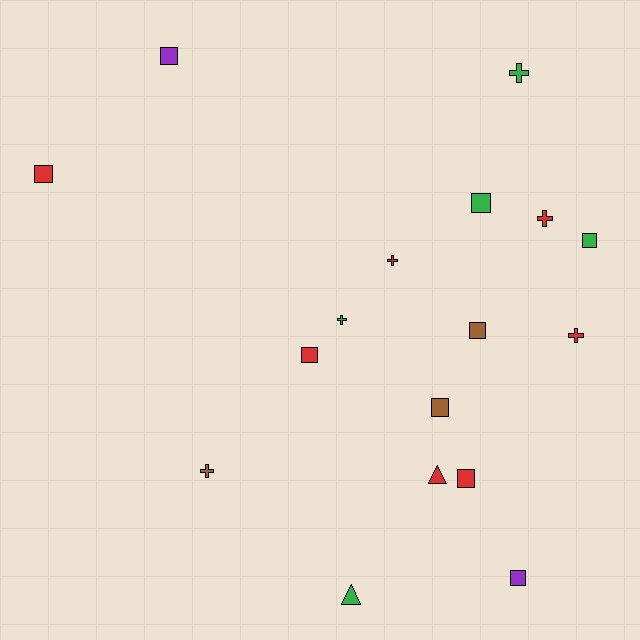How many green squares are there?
There are 2 green squares.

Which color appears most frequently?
Red, with 7 objects.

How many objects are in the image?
There are 17 objects.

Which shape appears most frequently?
Square, with 9 objects.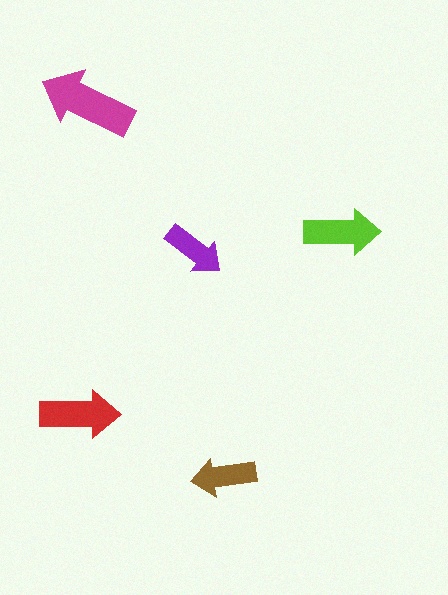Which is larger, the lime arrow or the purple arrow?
The lime one.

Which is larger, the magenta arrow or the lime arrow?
The magenta one.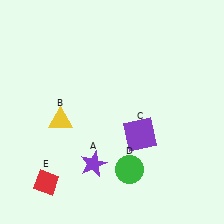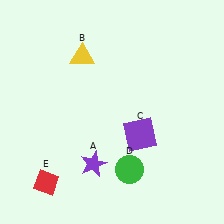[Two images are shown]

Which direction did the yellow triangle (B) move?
The yellow triangle (B) moved up.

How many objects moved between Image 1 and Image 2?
1 object moved between the two images.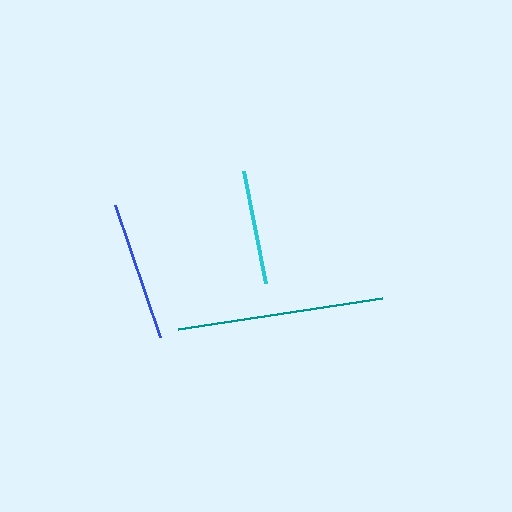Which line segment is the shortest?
The cyan line is the shortest at approximately 114 pixels.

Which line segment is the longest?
The teal line is the longest at approximately 207 pixels.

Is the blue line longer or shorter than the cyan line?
The blue line is longer than the cyan line.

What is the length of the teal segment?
The teal segment is approximately 207 pixels long.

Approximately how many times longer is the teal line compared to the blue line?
The teal line is approximately 1.5 times the length of the blue line.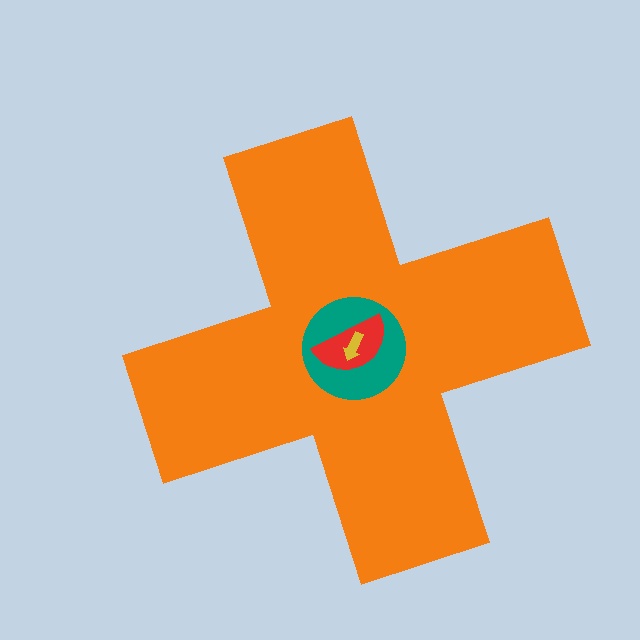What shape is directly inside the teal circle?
The red semicircle.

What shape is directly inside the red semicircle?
The yellow arrow.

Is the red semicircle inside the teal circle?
Yes.